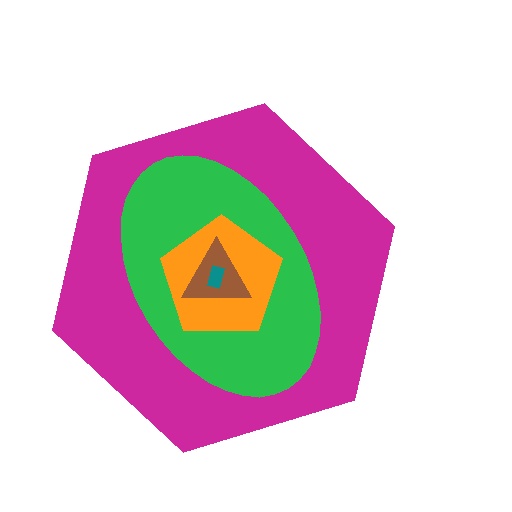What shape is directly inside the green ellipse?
The orange pentagon.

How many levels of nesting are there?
5.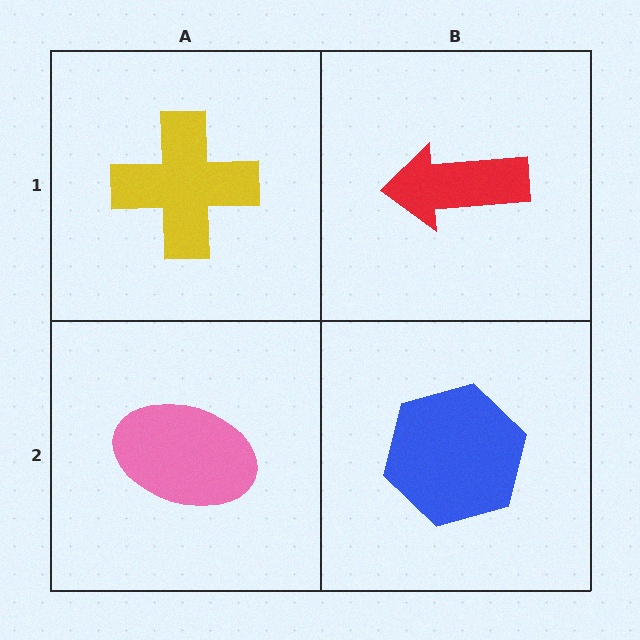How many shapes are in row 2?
2 shapes.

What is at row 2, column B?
A blue hexagon.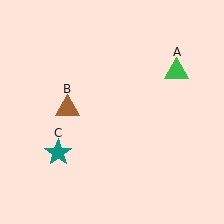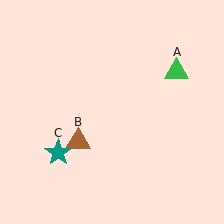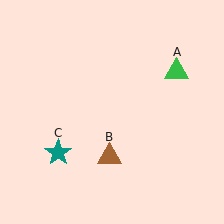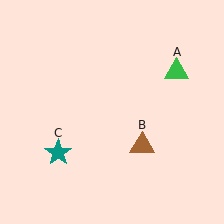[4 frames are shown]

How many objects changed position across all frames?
1 object changed position: brown triangle (object B).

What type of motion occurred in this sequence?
The brown triangle (object B) rotated counterclockwise around the center of the scene.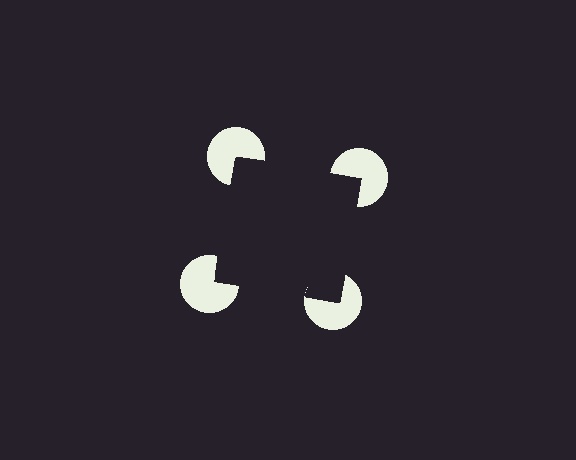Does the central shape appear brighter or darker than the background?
It typically appears slightly darker than the background, even though no actual brightness change is drawn.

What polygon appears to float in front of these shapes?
An illusory square — its edges are inferred from the aligned wedge cuts in the pac-man discs, not physically drawn.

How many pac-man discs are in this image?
There are 4 — one at each vertex of the illusory square.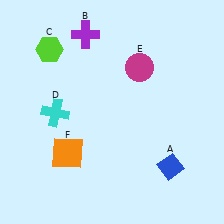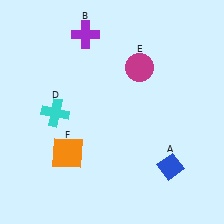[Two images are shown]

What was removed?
The lime hexagon (C) was removed in Image 2.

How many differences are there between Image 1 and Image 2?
There is 1 difference between the two images.